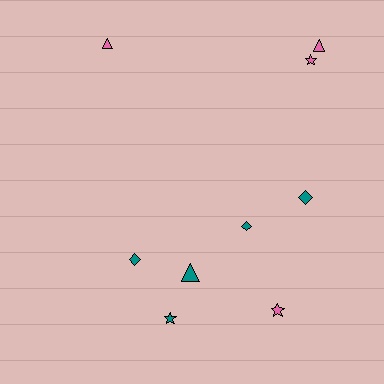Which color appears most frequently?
Teal, with 5 objects.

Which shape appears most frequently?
Triangle, with 3 objects.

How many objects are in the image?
There are 9 objects.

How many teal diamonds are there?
There are 3 teal diamonds.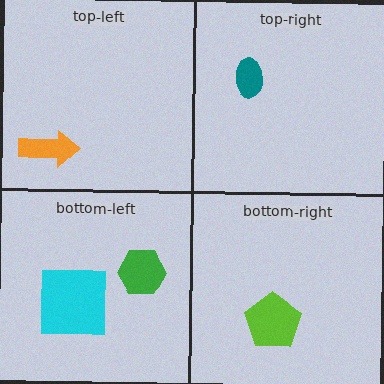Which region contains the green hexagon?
The bottom-left region.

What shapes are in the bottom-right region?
The lime pentagon.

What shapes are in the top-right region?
The teal ellipse.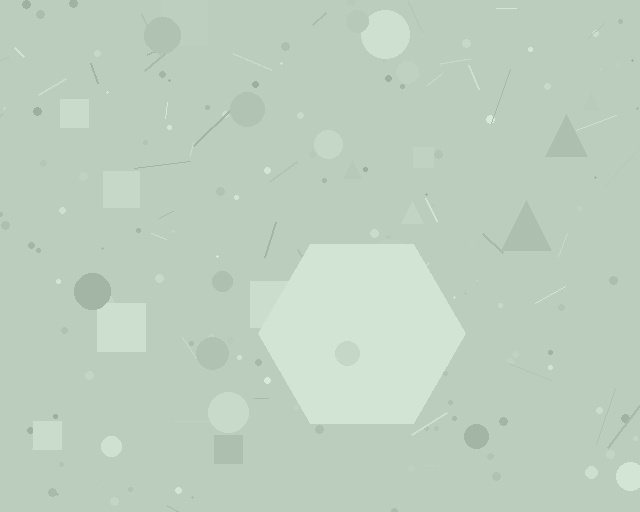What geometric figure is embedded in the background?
A hexagon is embedded in the background.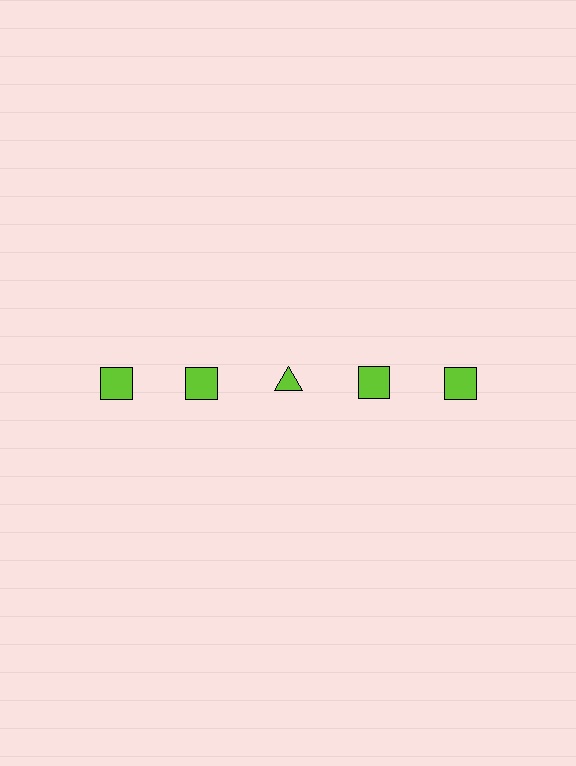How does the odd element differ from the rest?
It has a different shape: triangle instead of square.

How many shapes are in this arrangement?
There are 5 shapes arranged in a grid pattern.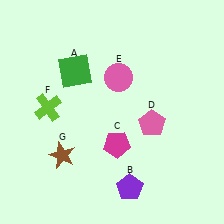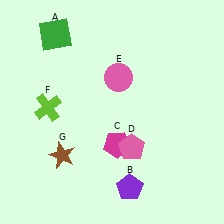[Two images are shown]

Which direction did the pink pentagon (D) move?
The pink pentagon (D) moved down.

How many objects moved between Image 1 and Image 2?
2 objects moved between the two images.